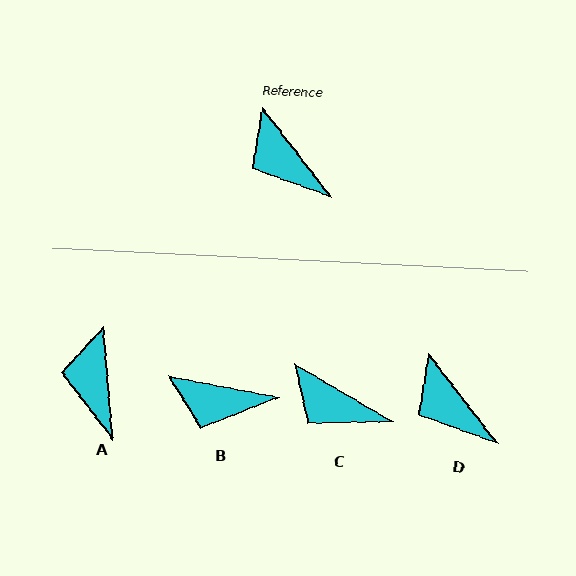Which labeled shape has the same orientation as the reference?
D.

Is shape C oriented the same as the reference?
No, it is off by about 22 degrees.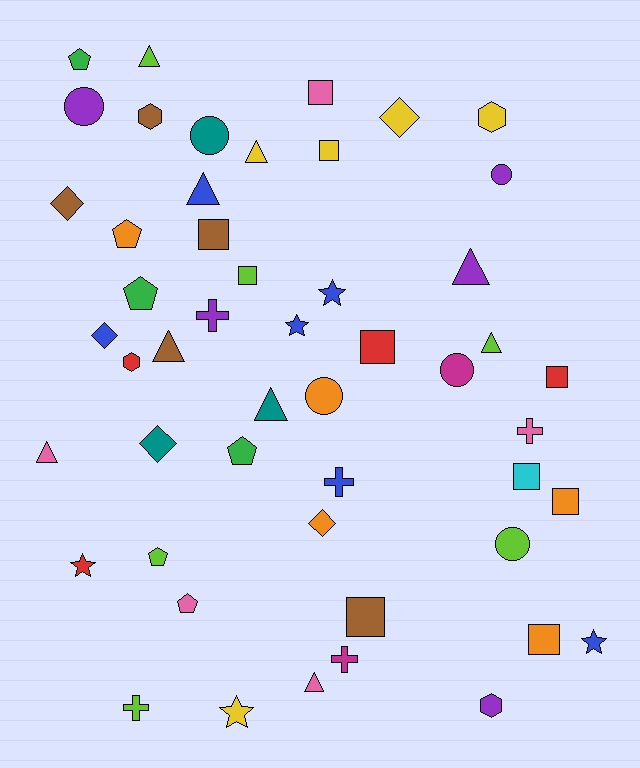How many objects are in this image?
There are 50 objects.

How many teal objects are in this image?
There are 3 teal objects.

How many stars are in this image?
There are 5 stars.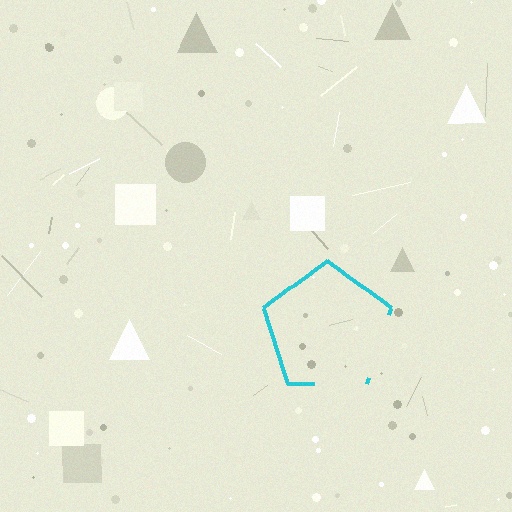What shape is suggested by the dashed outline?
The dashed outline suggests a pentagon.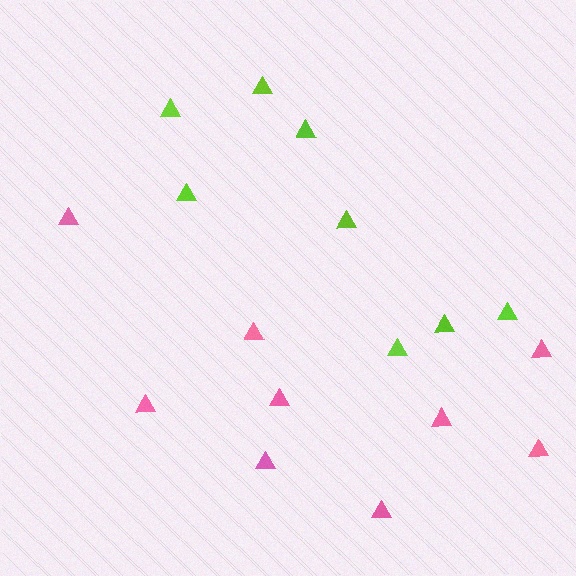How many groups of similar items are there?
There are 2 groups: one group of pink triangles (9) and one group of lime triangles (8).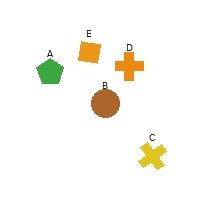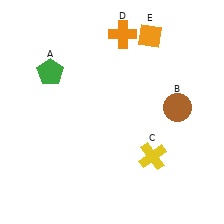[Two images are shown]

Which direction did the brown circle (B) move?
The brown circle (B) moved right.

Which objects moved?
The objects that moved are: the brown circle (B), the orange cross (D), the orange diamond (E).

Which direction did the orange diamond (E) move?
The orange diamond (E) moved right.